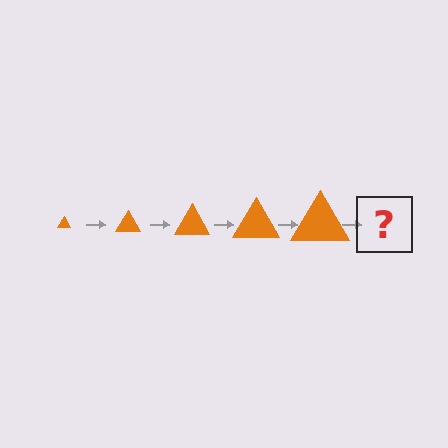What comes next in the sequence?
The next element should be an orange triangle, larger than the previous one.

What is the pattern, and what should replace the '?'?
The pattern is that the triangle gets progressively larger each step. The '?' should be an orange triangle, larger than the previous one.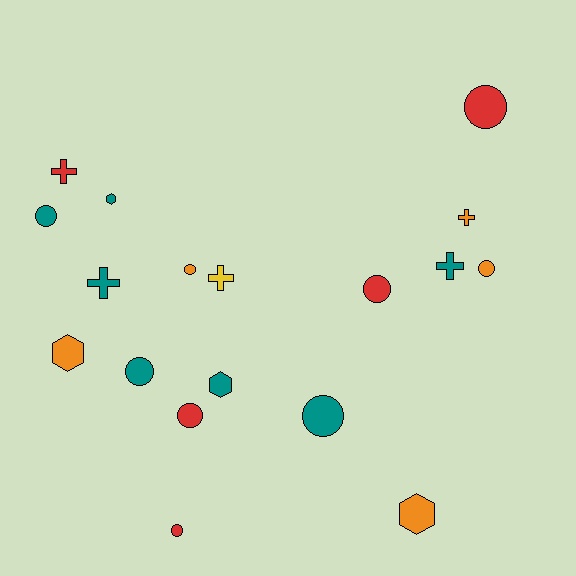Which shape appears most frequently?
Circle, with 9 objects.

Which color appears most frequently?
Teal, with 7 objects.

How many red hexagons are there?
There are no red hexagons.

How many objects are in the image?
There are 18 objects.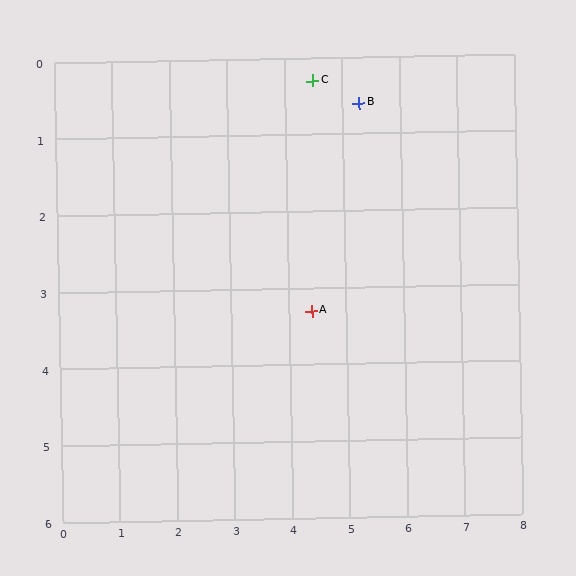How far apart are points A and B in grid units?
Points A and B are about 2.8 grid units apart.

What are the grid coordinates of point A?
Point A is at approximately (4.4, 3.3).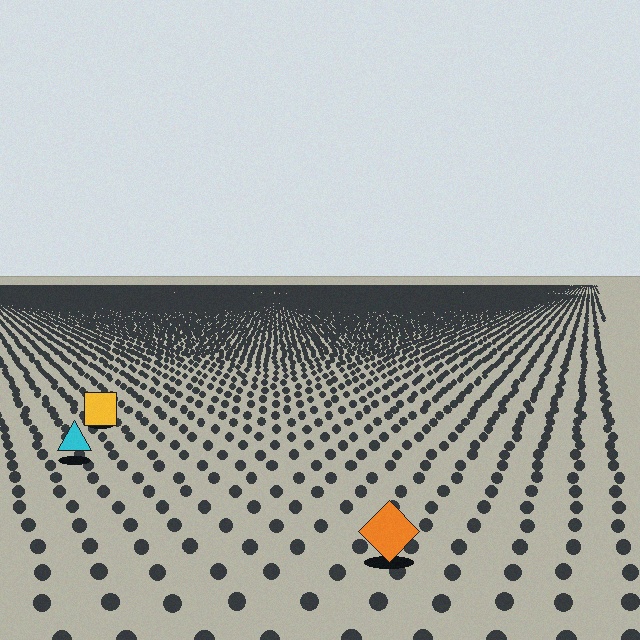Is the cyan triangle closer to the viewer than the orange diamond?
No. The orange diamond is closer — you can tell from the texture gradient: the ground texture is coarser near it.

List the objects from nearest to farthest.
From nearest to farthest: the orange diamond, the cyan triangle, the yellow square.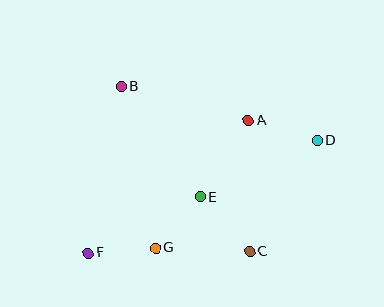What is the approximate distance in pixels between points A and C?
The distance between A and C is approximately 131 pixels.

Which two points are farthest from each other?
Points D and F are farthest from each other.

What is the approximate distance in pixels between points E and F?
The distance between E and F is approximately 125 pixels.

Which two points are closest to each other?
Points F and G are closest to each other.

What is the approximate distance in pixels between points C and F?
The distance between C and F is approximately 161 pixels.